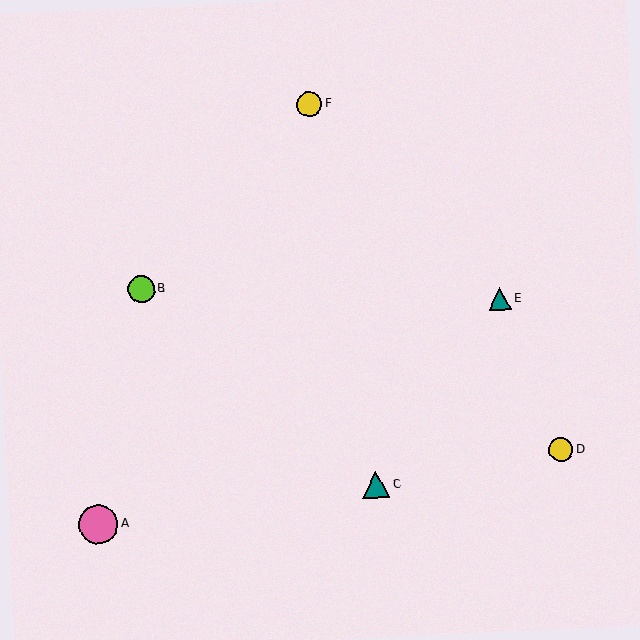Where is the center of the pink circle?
The center of the pink circle is at (98, 525).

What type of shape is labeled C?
Shape C is a teal triangle.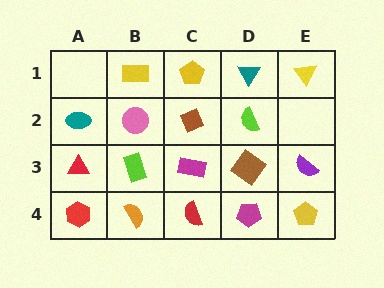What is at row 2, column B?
A pink circle.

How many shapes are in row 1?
4 shapes.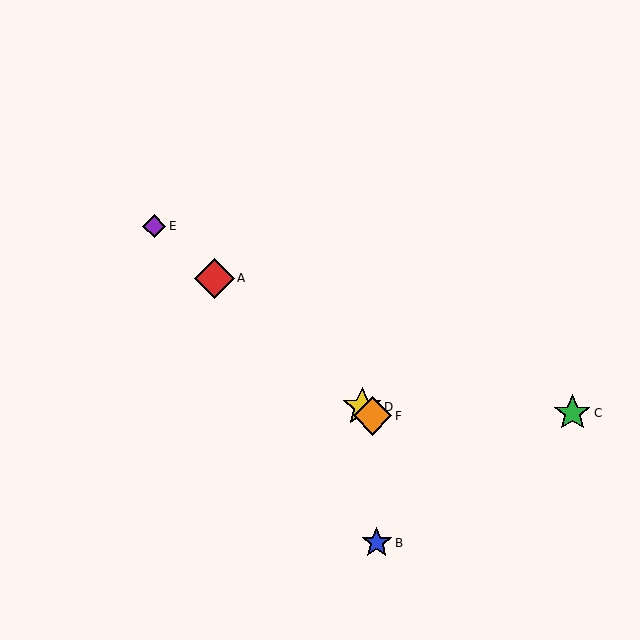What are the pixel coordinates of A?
Object A is at (214, 278).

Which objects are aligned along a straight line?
Objects A, D, E, F are aligned along a straight line.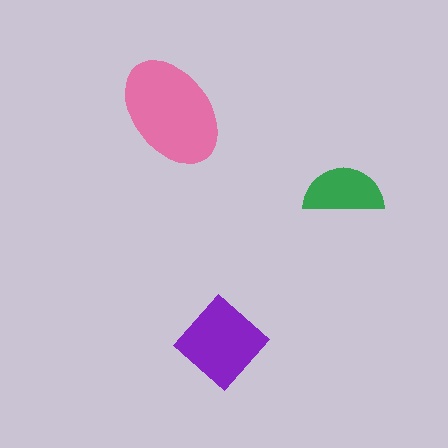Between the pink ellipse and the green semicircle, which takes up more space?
The pink ellipse.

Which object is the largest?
The pink ellipse.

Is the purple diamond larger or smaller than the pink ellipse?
Smaller.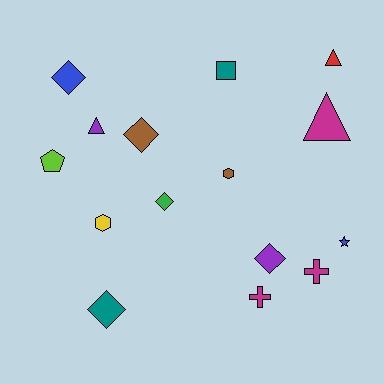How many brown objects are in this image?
There are 2 brown objects.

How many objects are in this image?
There are 15 objects.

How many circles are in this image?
There are no circles.